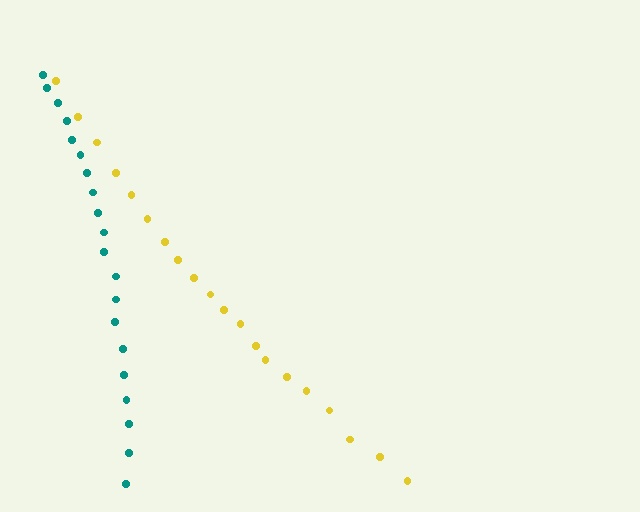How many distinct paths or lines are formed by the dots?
There are 2 distinct paths.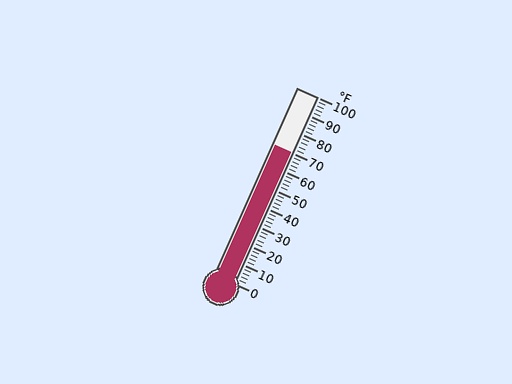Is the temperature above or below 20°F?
The temperature is above 20°F.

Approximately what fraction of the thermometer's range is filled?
The thermometer is filled to approximately 70% of its range.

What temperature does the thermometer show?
The thermometer shows approximately 70°F.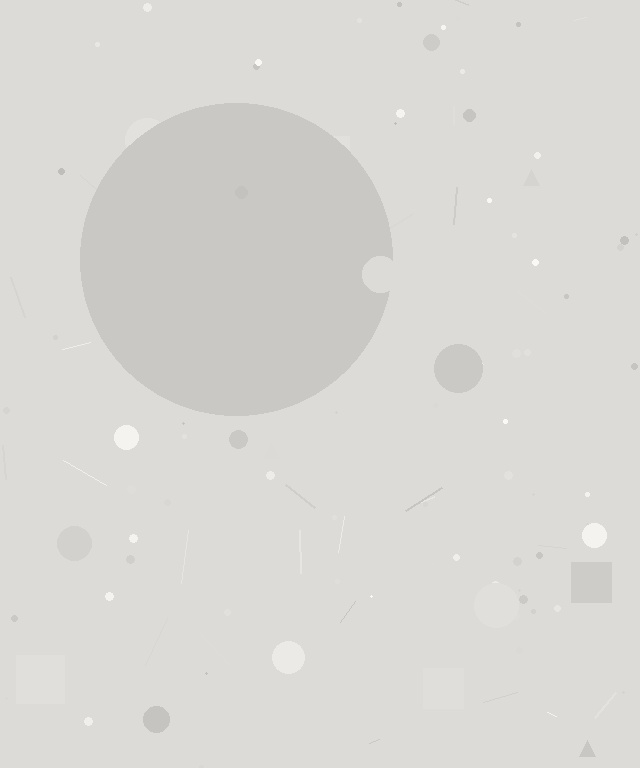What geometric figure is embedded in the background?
A circle is embedded in the background.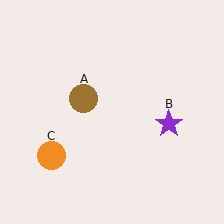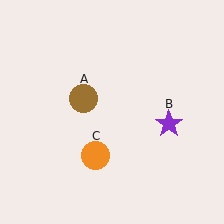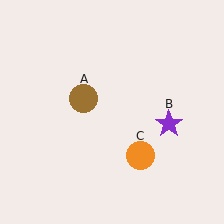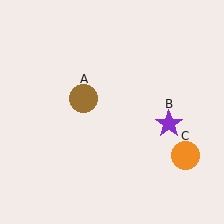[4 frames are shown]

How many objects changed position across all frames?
1 object changed position: orange circle (object C).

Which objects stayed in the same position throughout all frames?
Brown circle (object A) and purple star (object B) remained stationary.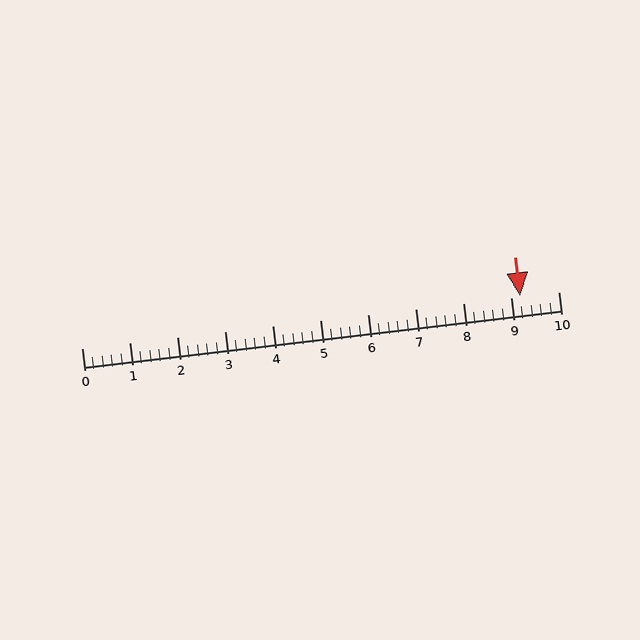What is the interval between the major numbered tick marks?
The major tick marks are spaced 1 units apart.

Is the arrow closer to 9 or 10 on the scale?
The arrow is closer to 9.